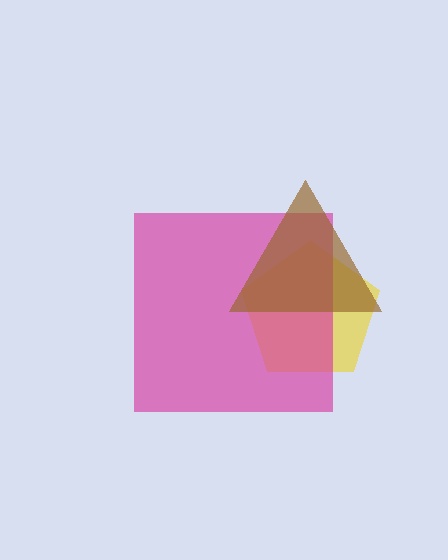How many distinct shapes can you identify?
There are 3 distinct shapes: a yellow pentagon, a magenta square, a brown triangle.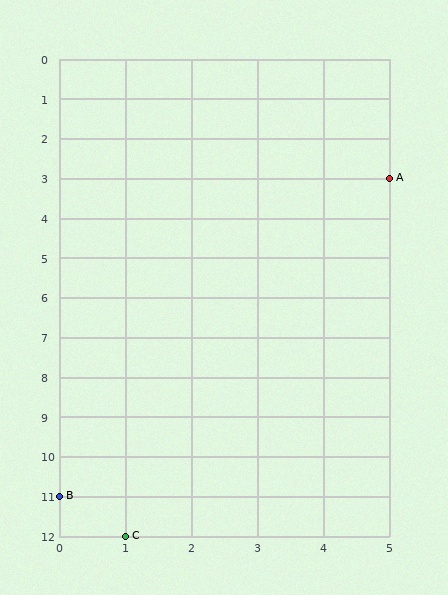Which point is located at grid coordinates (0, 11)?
Point B is at (0, 11).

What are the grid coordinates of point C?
Point C is at grid coordinates (1, 12).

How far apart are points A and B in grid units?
Points A and B are 5 columns and 8 rows apart (about 9.4 grid units diagonally).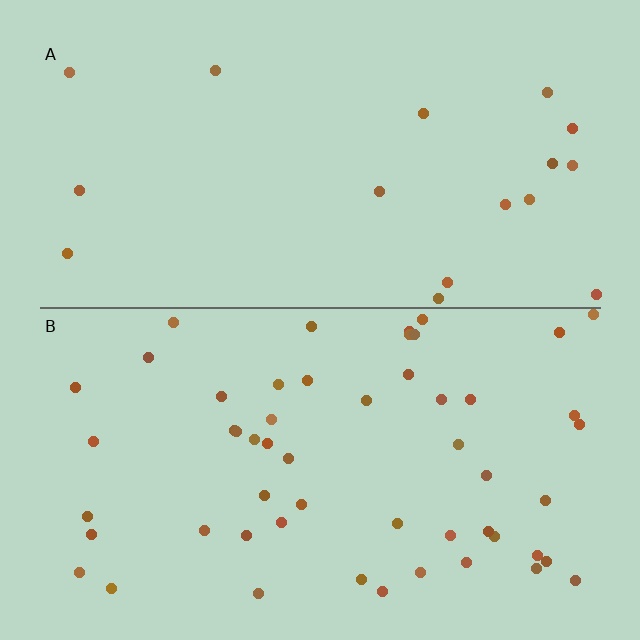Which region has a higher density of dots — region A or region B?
B (the bottom).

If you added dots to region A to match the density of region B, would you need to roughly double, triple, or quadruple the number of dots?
Approximately triple.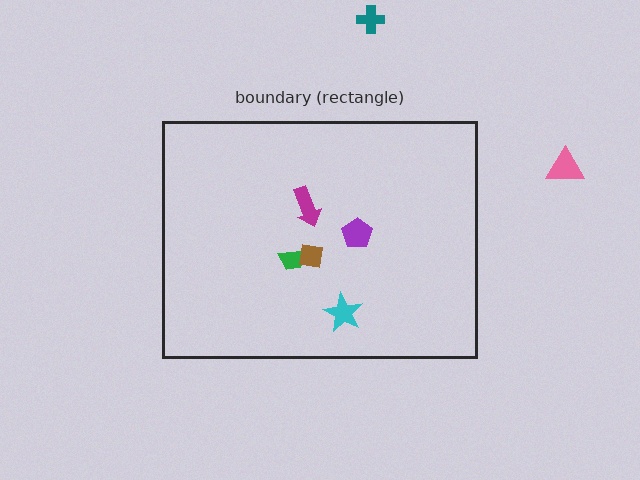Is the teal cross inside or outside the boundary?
Outside.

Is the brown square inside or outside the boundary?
Inside.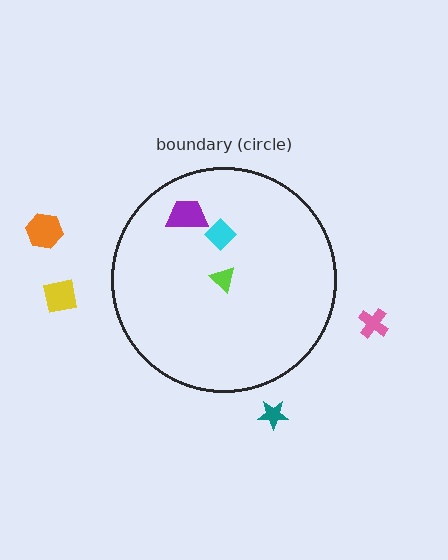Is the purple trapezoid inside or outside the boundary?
Inside.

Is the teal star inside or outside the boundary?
Outside.